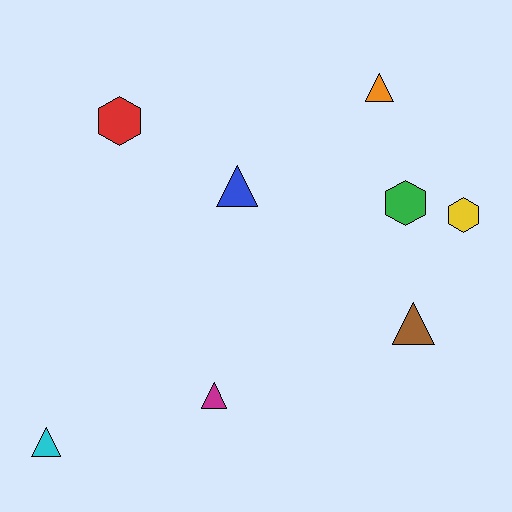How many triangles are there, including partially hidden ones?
There are 5 triangles.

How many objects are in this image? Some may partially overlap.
There are 8 objects.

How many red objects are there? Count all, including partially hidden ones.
There is 1 red object.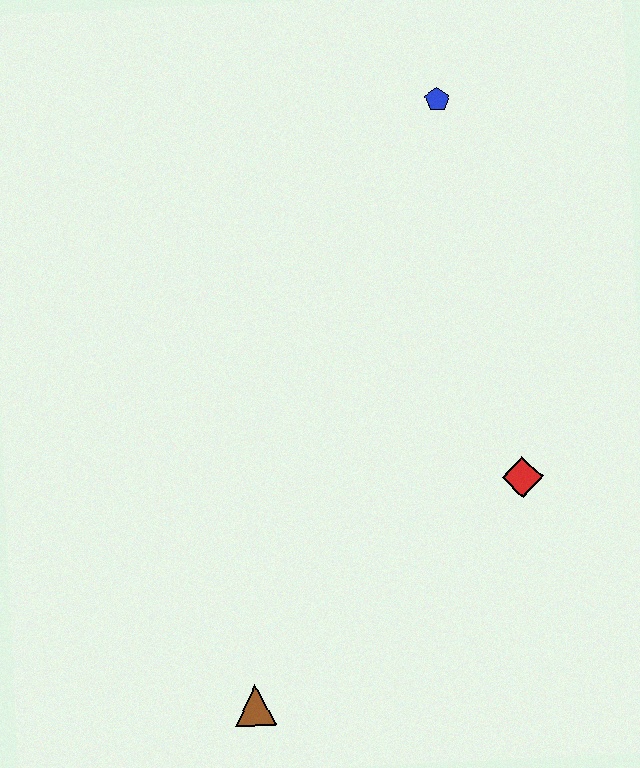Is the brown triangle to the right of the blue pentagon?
No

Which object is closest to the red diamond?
The brown triangle is closest to the red diamond.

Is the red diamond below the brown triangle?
No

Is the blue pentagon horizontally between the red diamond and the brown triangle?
Yes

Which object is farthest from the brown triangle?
The blue pentagon is farthest from the brown triangle.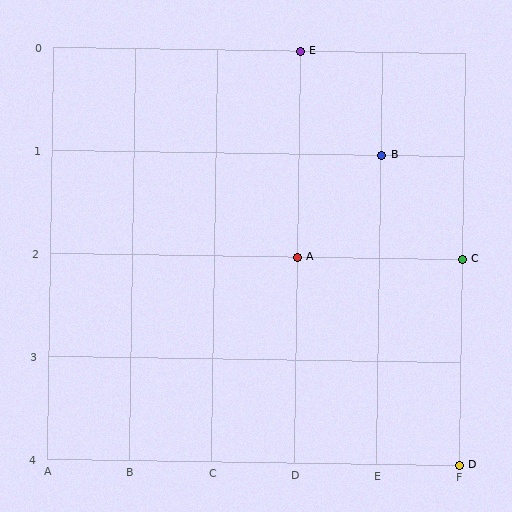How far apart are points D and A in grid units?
Points D and A are 2 columns and 2 rows apart (about 2.8 grid units diagonally).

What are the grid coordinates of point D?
Point D is at grid coordinates (F, 4).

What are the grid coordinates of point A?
Point A is at grid coordinates (D, 2).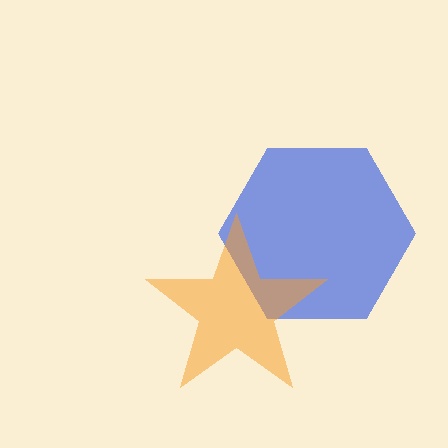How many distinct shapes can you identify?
There are 2 distinct shapes: a blue hexagon, an orange star.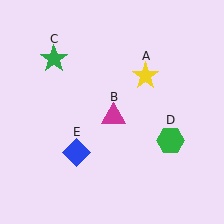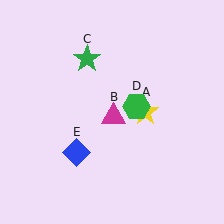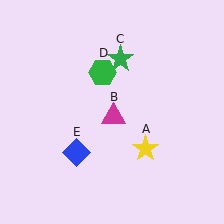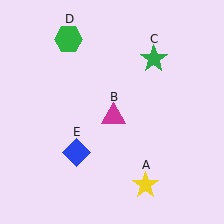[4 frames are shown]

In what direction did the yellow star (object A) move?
The yellow star (object A) moved down.